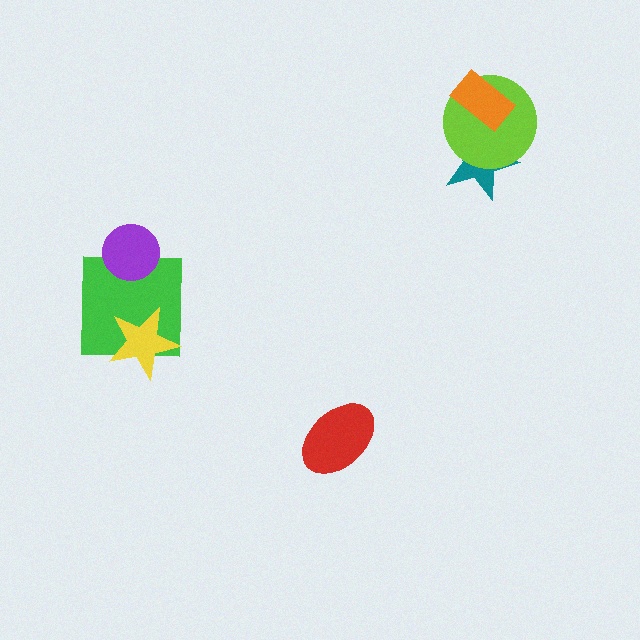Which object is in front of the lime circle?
The orange rectangle is in front of the lime circle.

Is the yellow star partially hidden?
No, no other shape covers it.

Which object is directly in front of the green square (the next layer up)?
The purple circle is directly in front of the green square.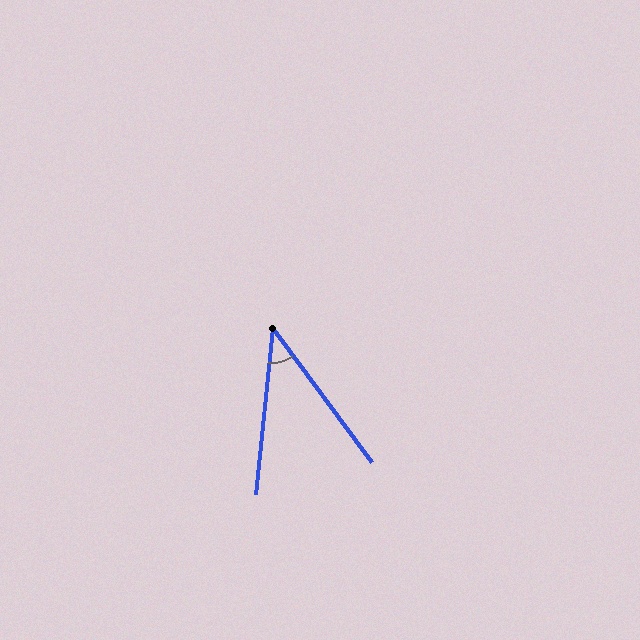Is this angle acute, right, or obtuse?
It is acute.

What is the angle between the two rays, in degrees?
Approximately 42 degrees.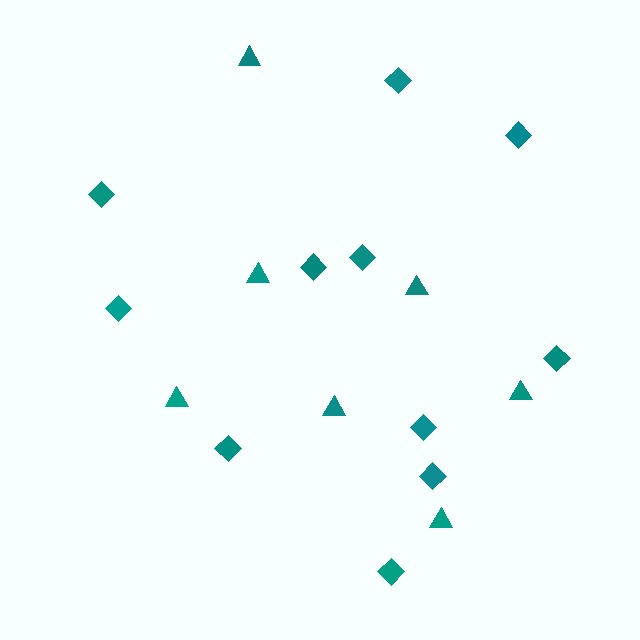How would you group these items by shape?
There are 2 groups: one group of diamonds (11) and one group of triangles (7).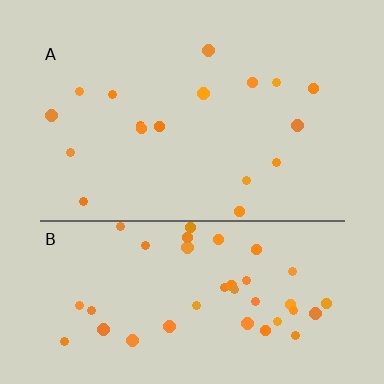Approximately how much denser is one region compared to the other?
Approximately 2.4× — region B over region A.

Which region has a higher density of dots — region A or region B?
B (the bottom).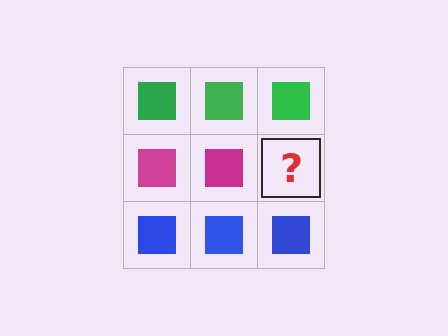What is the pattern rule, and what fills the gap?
The rule is that each row has a consistent color. The gap should be filled with a magenta square.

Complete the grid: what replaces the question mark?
The question mark should be replaced with a magenta square.